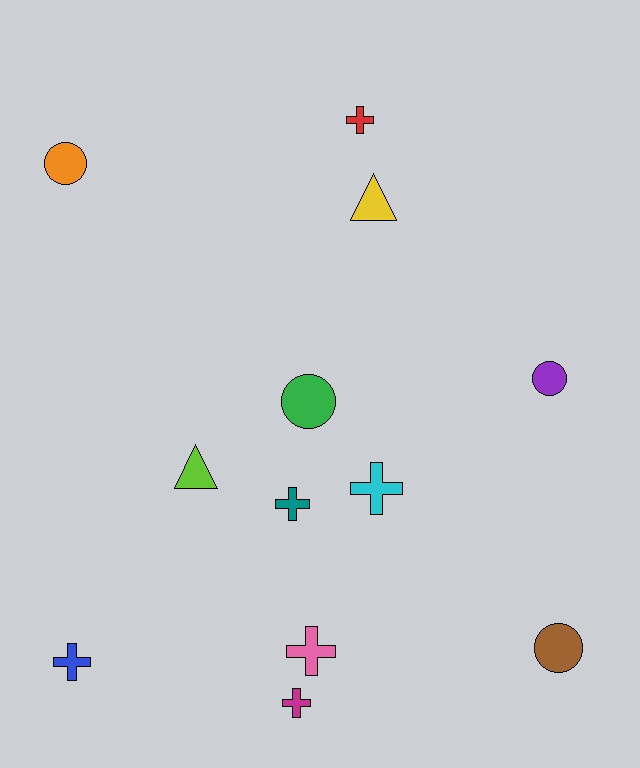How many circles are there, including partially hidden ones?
There are 4 circles.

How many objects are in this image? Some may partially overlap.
There are 12 objects.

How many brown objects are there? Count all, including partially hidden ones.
There is 1 brown object.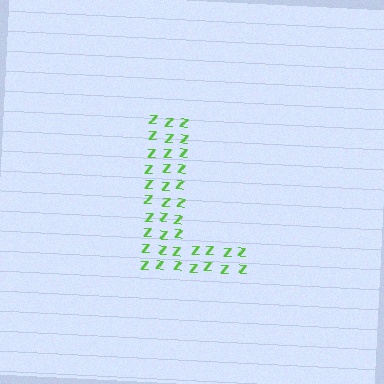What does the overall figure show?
The overall figure shows the letter L.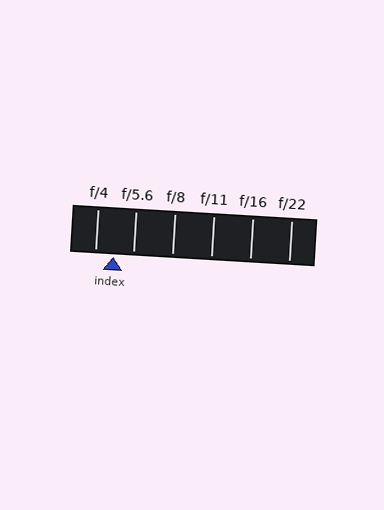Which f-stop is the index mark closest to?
The index mark is closest to f/4.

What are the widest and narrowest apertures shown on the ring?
The widest aperture shown is f/4 and the narrowest is f/22.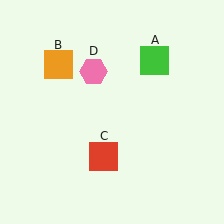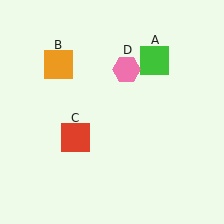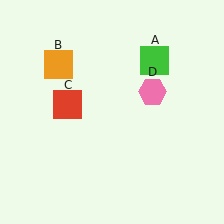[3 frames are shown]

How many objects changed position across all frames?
2 objects changed position: red square (object C), pink hexagon (object D).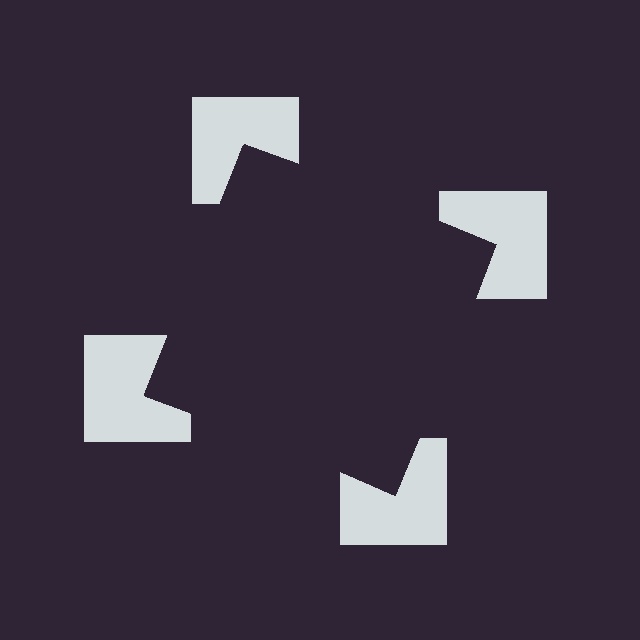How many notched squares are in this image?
There are 4 — one at each vertex of the illusory square.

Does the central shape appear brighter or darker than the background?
It typically appears slightly darker than the background, even though no actual brightness change is drawn.